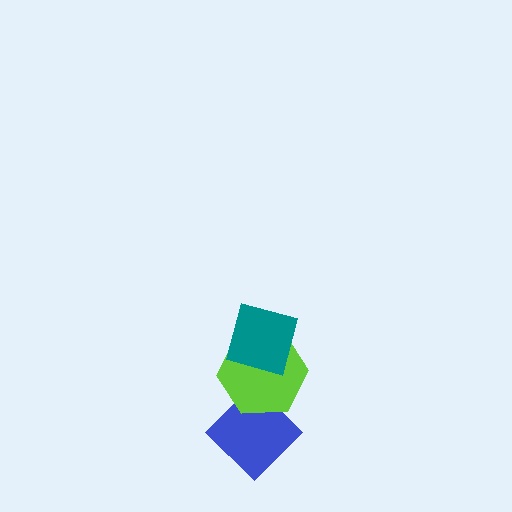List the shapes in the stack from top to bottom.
From top to bottom: the teal diamond, the lime hexagon, the blue diamond.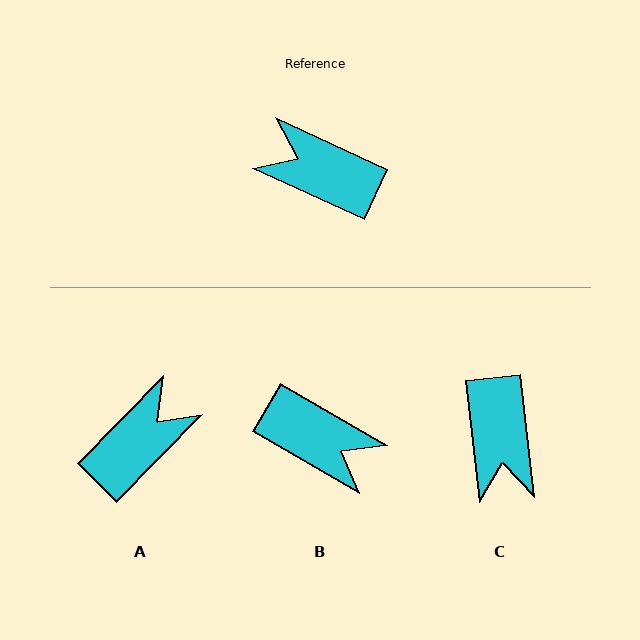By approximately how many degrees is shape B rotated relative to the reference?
Approximately 175 degrees counter-clockwise.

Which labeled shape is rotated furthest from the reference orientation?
B, about 175 degrees away.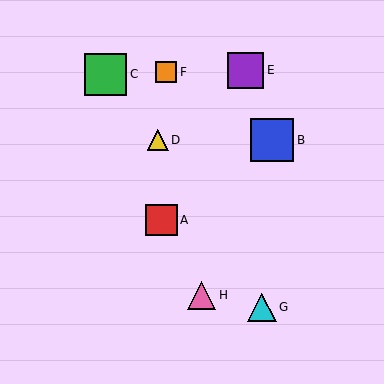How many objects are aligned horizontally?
2 objects (B, D) are aligned horizontally.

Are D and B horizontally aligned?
Yes, both are at y≈140.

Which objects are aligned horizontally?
Objects B, D are aligned horizontally.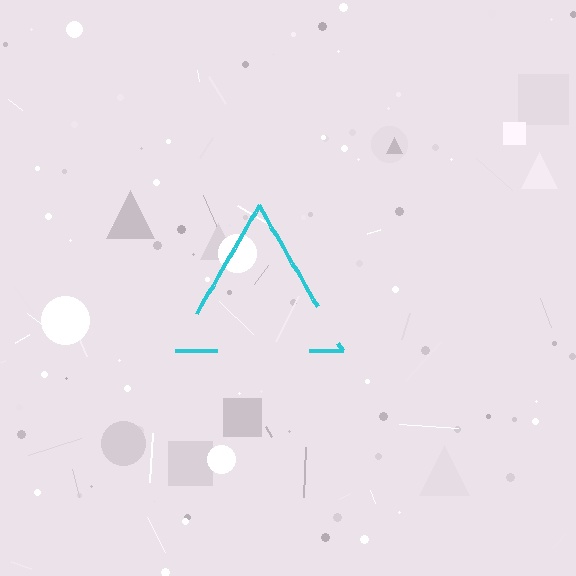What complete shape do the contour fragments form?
The contour fragments form a triangle.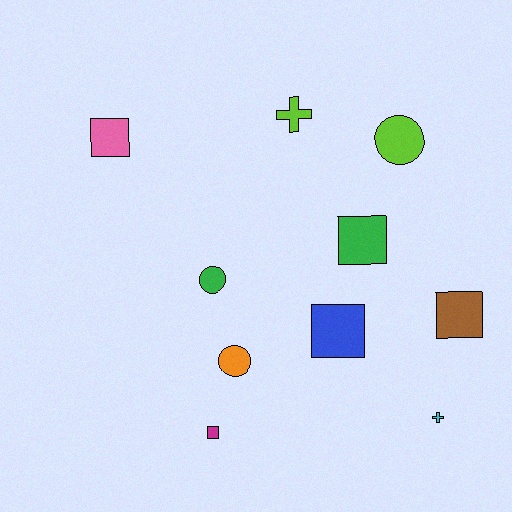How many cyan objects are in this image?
There is 1 cyan object.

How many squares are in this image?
There are 5 squares.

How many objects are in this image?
There are 10 objects.